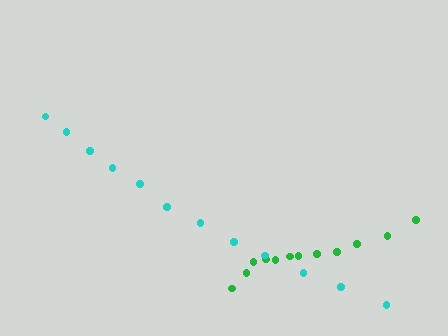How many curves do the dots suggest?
There are 2 distinct paths.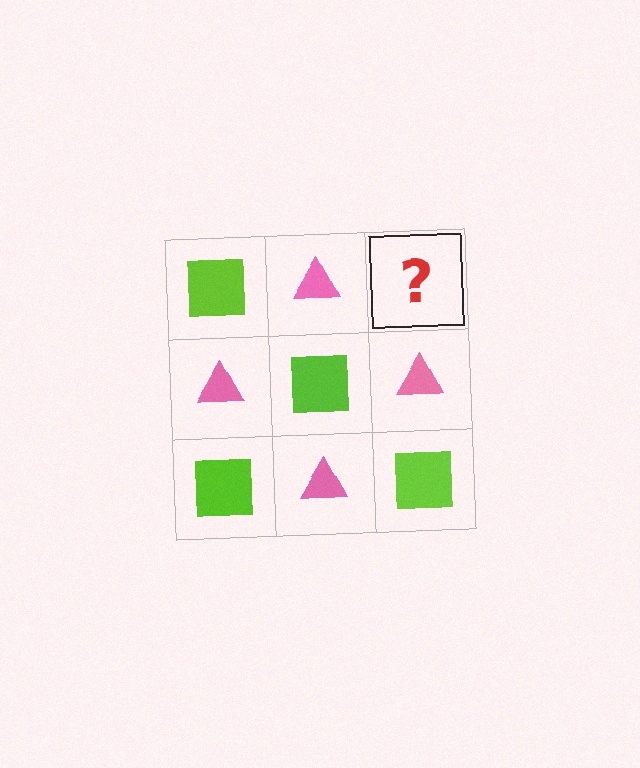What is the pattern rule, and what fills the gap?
The rule is that it alternates lime square and pink triangle in a checkerboard pattern. The gap should be filled with a lime square.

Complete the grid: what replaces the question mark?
The question mark should be replaced with a lime square.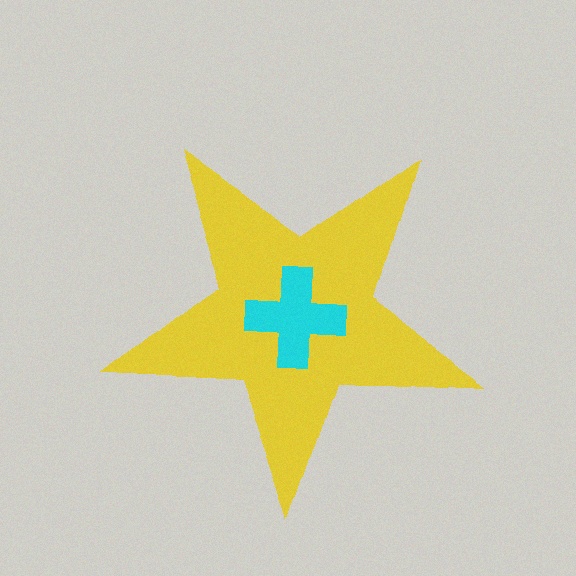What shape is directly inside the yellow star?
The cyan cross.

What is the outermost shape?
The yellow star.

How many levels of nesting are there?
2.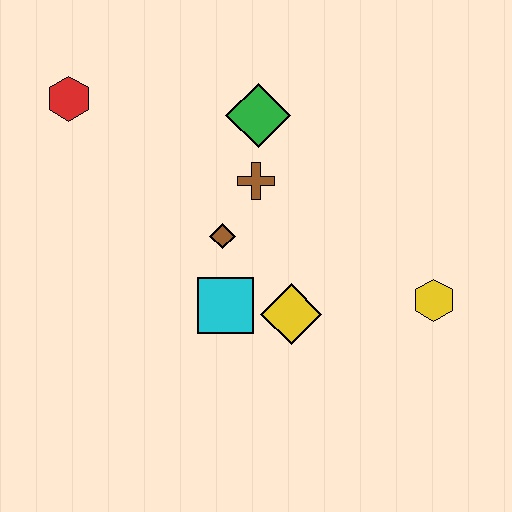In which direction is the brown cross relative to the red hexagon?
The brown cross is to the right of the red hexagon.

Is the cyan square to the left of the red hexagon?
No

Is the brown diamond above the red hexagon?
No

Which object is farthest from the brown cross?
The yellow hexagon is farthest from the brown cross.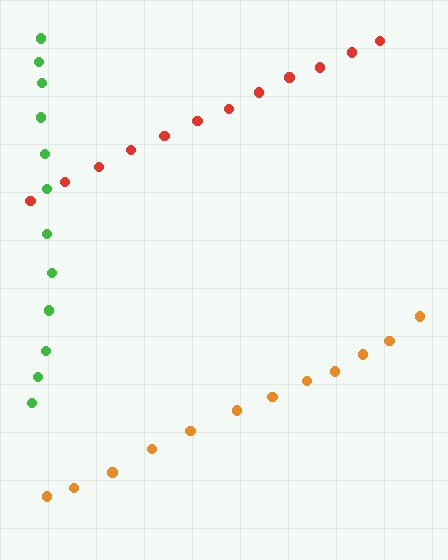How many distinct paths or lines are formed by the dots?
There are 3 distinct paths.